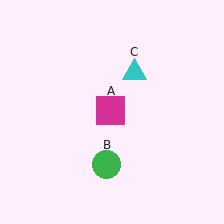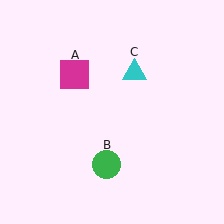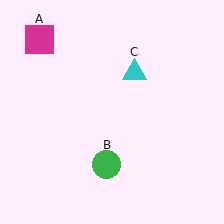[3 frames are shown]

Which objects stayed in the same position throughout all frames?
Green circle (object B) and cyan triangle (object C) remained stationary.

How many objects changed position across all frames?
1 object changed position: magenta square (object A).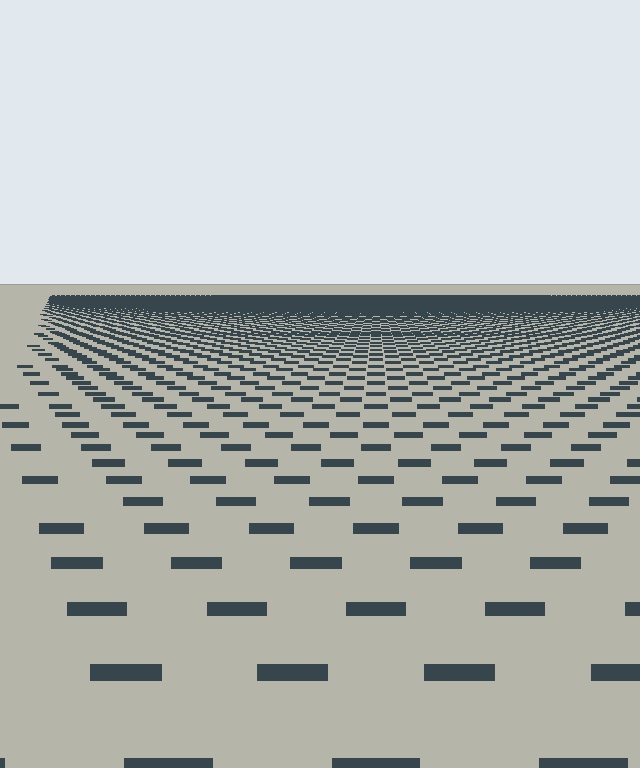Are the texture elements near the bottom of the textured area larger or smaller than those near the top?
Larger. Near the bottom, elements are closer to the viewer and appear at a bigger on-screen size.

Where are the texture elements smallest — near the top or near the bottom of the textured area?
Near the top.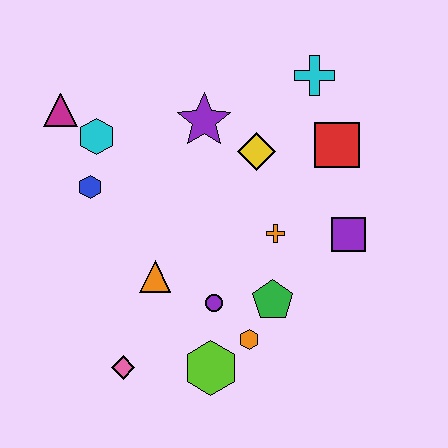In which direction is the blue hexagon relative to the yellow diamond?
The blue hexagon is to the left of the yellow diamond.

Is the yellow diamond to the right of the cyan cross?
No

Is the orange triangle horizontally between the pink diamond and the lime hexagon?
Yes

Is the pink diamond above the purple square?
No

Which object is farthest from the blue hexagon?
The purple square is farthest from the blue hexagon.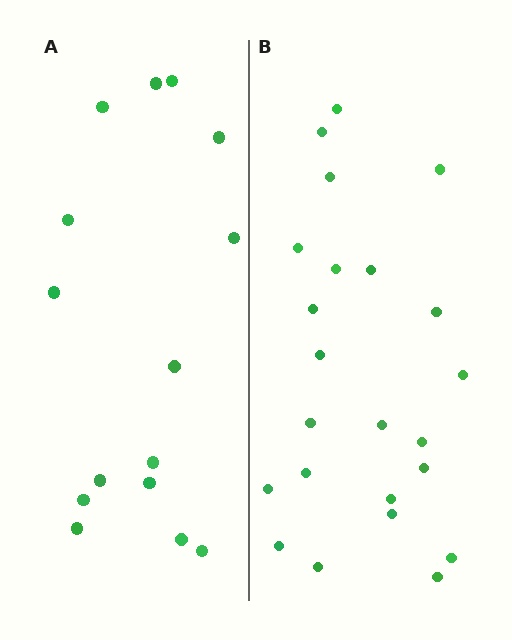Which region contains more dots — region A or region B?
Region B (the right region) has more dots.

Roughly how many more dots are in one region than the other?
Region B has roughly 8 or so more dots than region A.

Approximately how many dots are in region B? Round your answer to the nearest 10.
About 20 dots. (The exact count is 23, which rounds to 20.)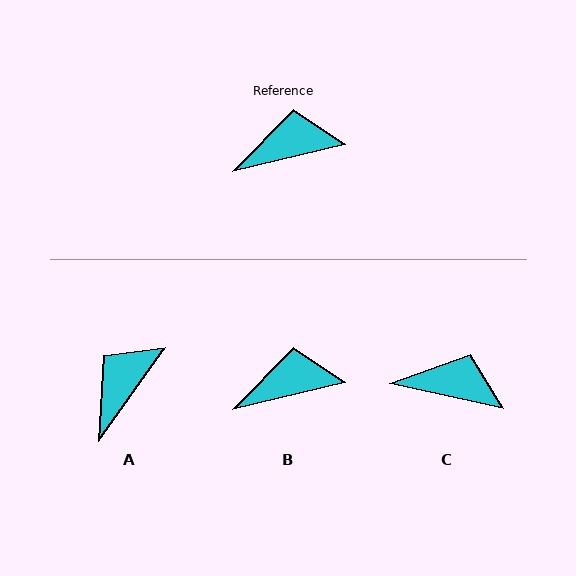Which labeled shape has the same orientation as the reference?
B.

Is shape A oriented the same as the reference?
No, it is off by about 41 degrees.